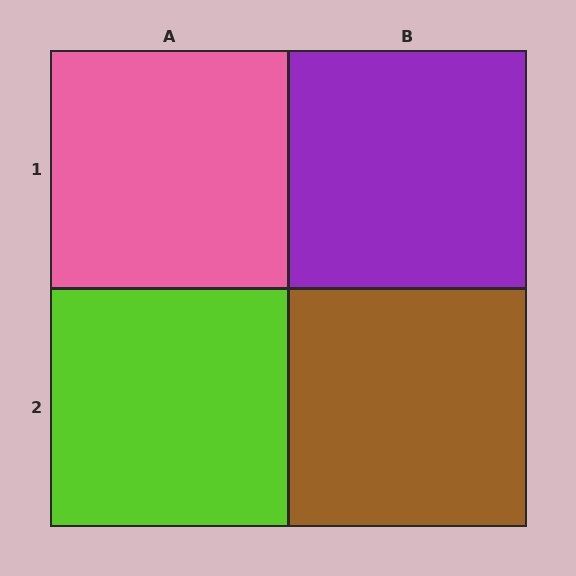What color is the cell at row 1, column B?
Purple.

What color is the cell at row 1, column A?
Pink.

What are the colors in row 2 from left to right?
Lime, brown.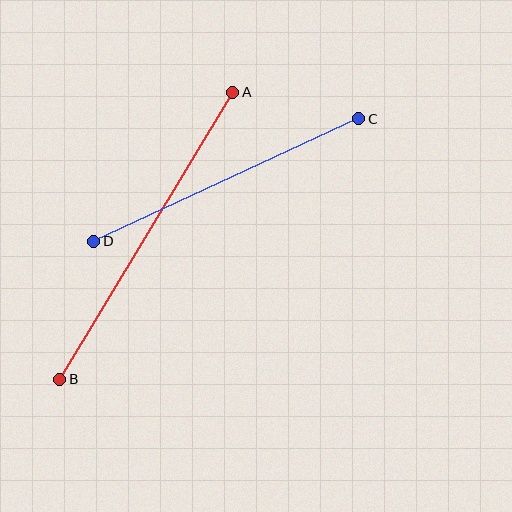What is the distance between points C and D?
The distance is approximately 292 pixels.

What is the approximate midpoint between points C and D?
The midpoint is at approximately (226, 180) pixels.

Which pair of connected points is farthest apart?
Points A and B are farthest apart.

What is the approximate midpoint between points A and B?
The midpoint is at approximately (146, 236) pixels.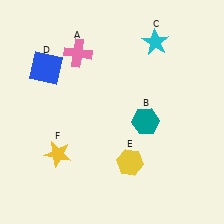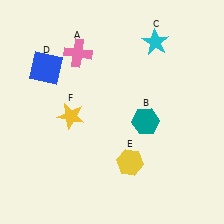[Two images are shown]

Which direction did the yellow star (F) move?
The yellow star (F) moved up.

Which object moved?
The yellow star (F) moved up.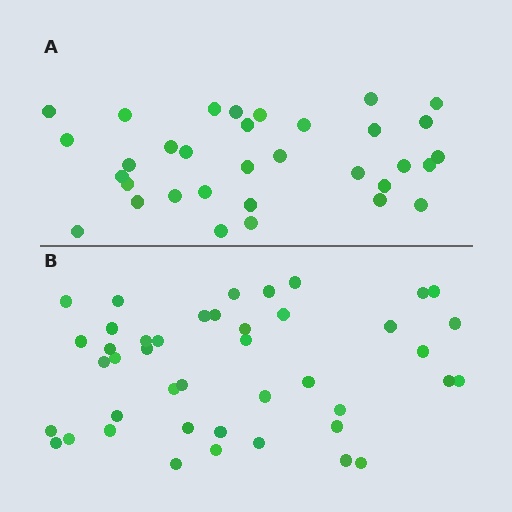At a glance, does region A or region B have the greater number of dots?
Region B (the bottom region) has more dots.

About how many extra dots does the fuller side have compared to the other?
Region B has roughly 10 or so more dots than region A.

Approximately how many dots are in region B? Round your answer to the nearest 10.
About 40 dots. (The exact count is 43, which rounds to 40.)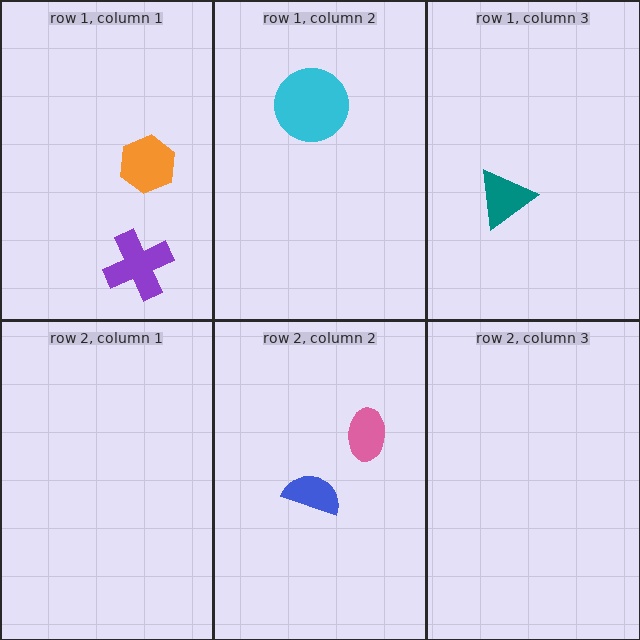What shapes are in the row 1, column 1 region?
The purple cross, the orange hexagon.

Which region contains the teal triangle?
The row 1, column 3 region.